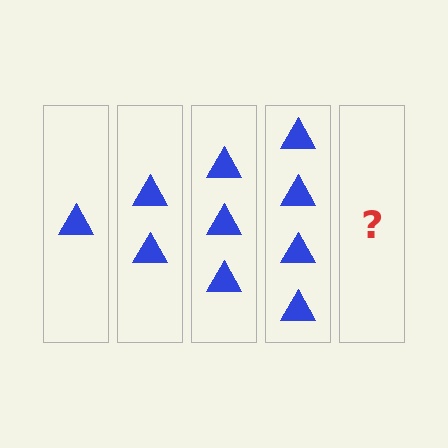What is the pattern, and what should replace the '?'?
The pattern is that each step adds one more triangle. The '?' should be 5 triangles.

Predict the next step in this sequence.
The next step is 5 triangles.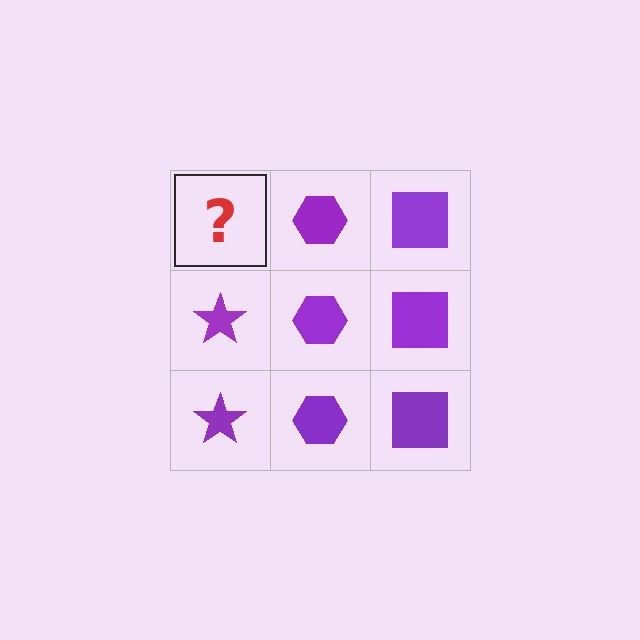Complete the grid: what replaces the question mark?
The question mark should be replaced with a purple star.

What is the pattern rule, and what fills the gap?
The rule is that each column has a consistent shape. The gap should be filled with a purple star.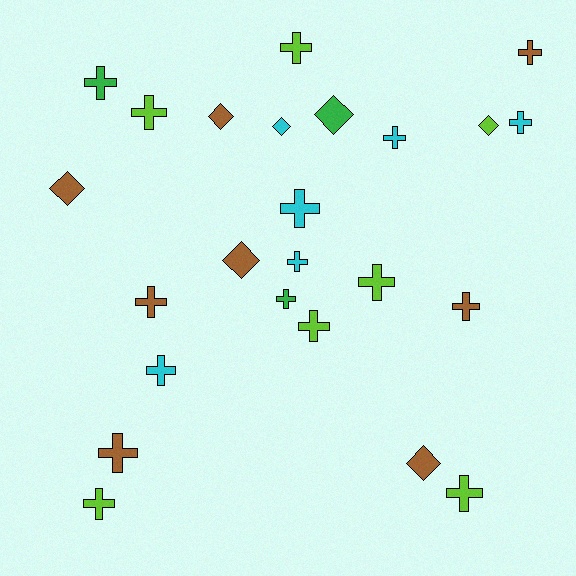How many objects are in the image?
There are 24 objects.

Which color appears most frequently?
Brown, with 8 objects.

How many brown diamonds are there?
There are 4 brown diamonds.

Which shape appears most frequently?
Cross, with 17 objects.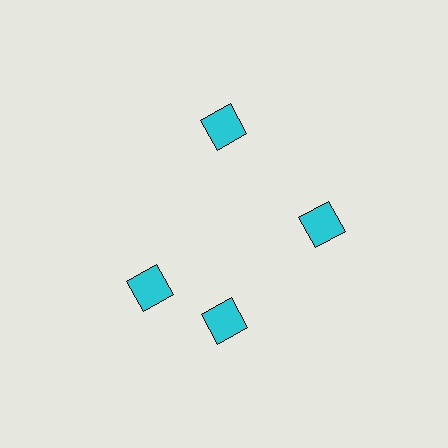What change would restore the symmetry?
The symmetry would be restored by rotating it back into even spacing with its neighbors so that all 4 diamonds sit at equal angles and equal distance from the center.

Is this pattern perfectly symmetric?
No. The 4 cyan diamonds are arranged in a ring, but one element near the 9 o'clock position is rotated out of alignment along the ring, breaking the 4-fold rotational symmetry.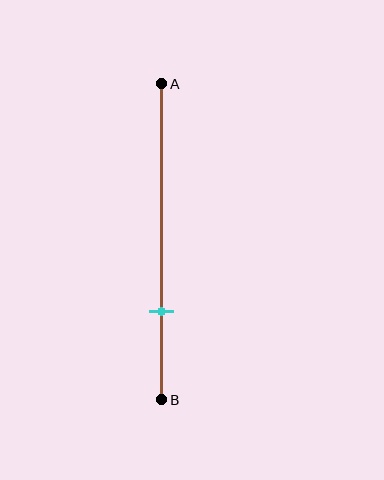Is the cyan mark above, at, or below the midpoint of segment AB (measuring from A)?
The cyan mark is below the midpoint of segment AB.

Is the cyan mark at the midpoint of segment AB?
No, the mark is at about 70% from A, not at the 50% midpoint.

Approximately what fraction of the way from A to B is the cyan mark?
The cyan mark is approximately 70% of the way from A to B.